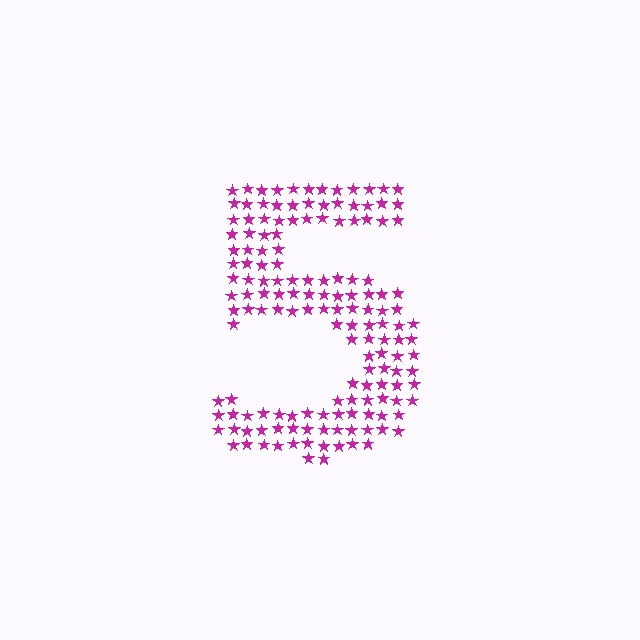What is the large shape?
The large shape is the digit 5.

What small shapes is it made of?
It is made of small stars.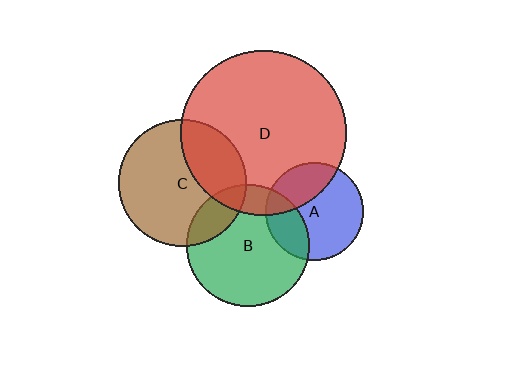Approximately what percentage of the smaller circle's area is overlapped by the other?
Approximately 15%.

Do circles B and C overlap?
Yes.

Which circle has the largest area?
Circle D (red).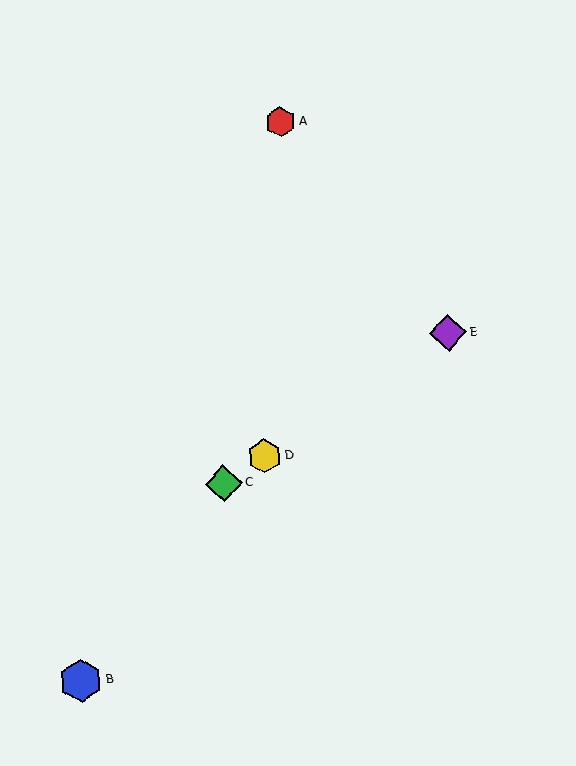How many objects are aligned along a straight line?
3 objects (C, D, E) are aligned along a straight line.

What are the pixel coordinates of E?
Object E is at (448, 333).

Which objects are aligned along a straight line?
Objects C, D, E are aligned along a straight line.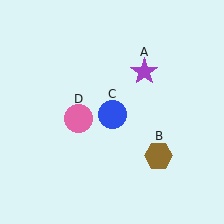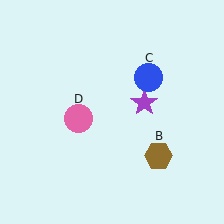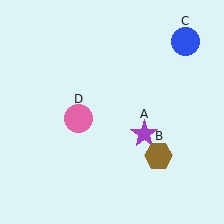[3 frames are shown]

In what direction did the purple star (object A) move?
The purple star (object A) moved down.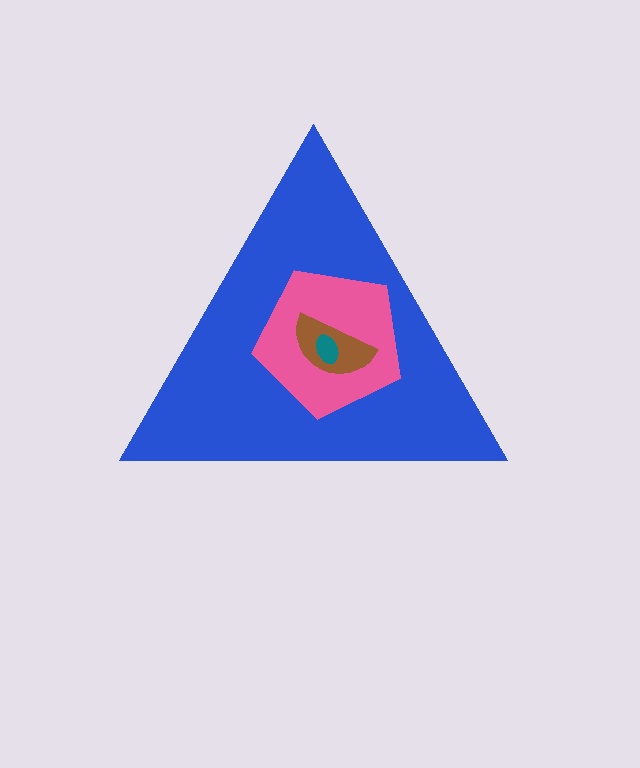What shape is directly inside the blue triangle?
The pink pentagon.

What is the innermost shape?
The teal ellipse.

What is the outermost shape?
The blue triangle.